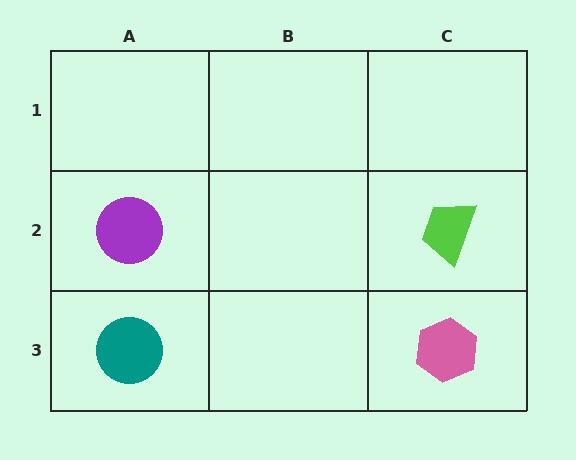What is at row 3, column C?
A pink hexagon.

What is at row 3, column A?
A teal circle.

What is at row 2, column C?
A lime trapezoid.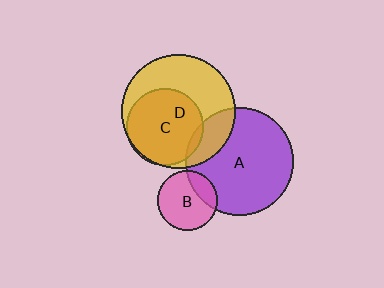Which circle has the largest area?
Circle D (yellow).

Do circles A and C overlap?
Yes.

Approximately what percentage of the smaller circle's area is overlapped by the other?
Approximately 5%.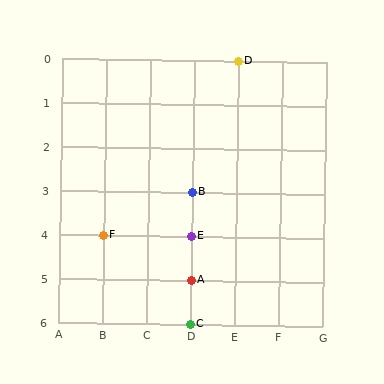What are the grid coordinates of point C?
Point C is at grid coordinates (D, 6).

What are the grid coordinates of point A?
Point A is at grid coordinates (D, 5).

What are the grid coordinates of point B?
Point B is at grid coordinates (D, 3).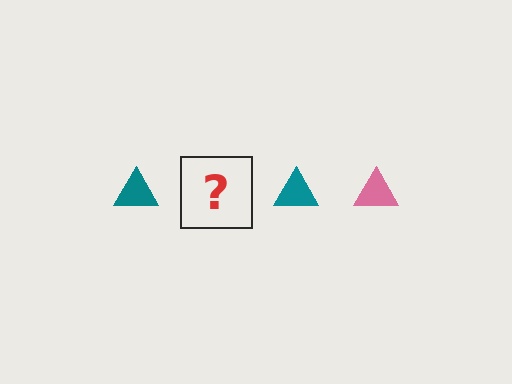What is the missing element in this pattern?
The missing element is a pink triangle.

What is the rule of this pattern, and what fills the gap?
The rule is that the pattern cycles through teal, pink triangles. The gap should be filled with a pink triangle.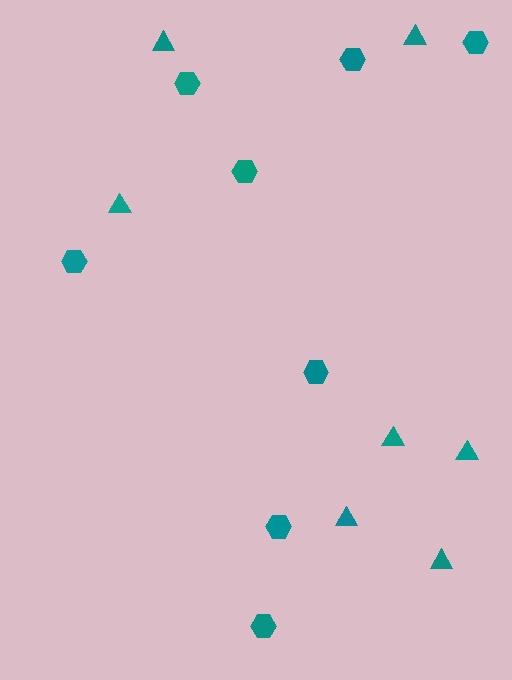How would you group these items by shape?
There are 2 groups: one group of triangles (7) and one group of hexagons (8).